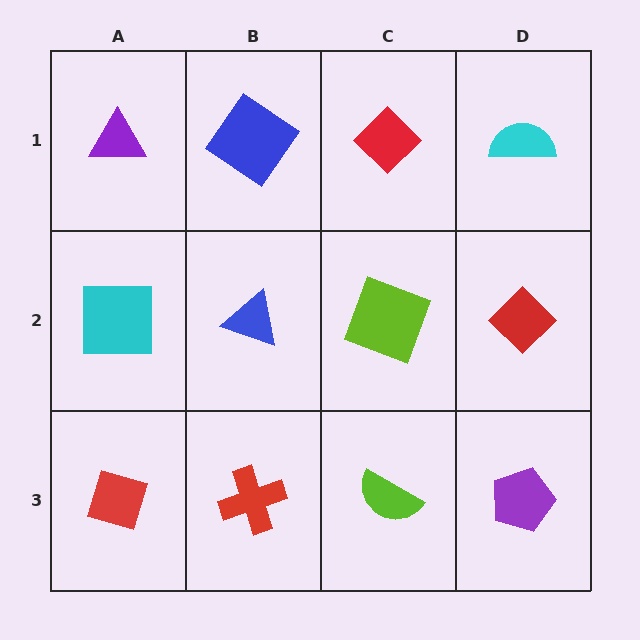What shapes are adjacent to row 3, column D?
A red diamond (row 2, column D), a lime semicircle (row 3, column C).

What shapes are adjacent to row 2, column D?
A cyan semicircle (row 1, column D), a purple pentagon (row 3, column D), a lime square (row 2, column C).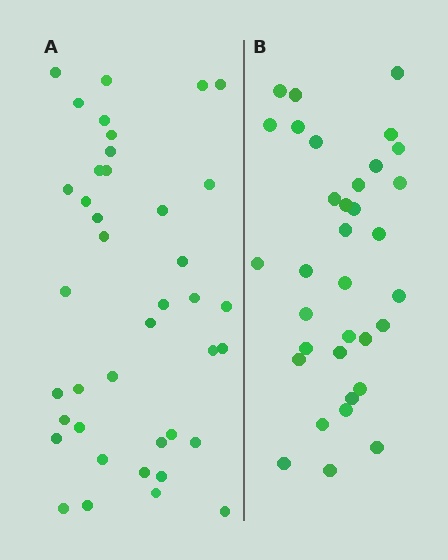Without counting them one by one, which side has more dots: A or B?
Region A (the left region) has more dots.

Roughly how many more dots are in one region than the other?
Region A has about 6 more dots than region B.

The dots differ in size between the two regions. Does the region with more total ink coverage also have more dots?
No. Region B has more total ink coverage because its dots are larger, but region A actually contains more individual dots. Total area can be misleading — the number of items is what matters here.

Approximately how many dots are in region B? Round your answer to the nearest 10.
About 30 dots. (The exact count is 34, which rounds to 30.)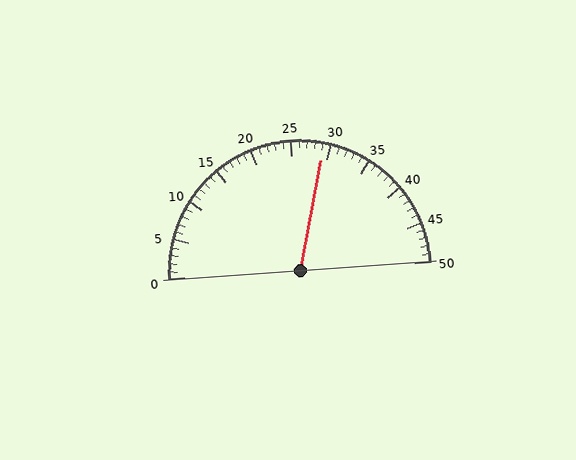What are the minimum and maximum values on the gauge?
The gauge ranges from 0 to 50.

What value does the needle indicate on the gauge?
The needle indicates approximately 29.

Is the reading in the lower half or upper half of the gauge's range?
The reading is in the upper half of the range (0 to 50).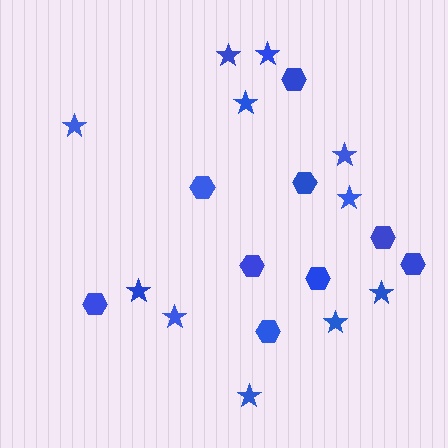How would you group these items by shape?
There are 2 groups: one group of stars (11) and one group of hexagons (9).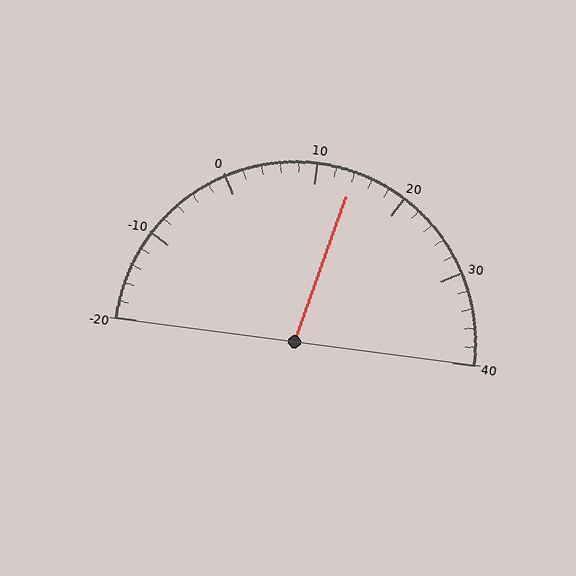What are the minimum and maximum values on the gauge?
The gauge ranges from -20 to 40.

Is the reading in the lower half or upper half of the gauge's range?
The reading is in the upper half of the range (-20 to 40).